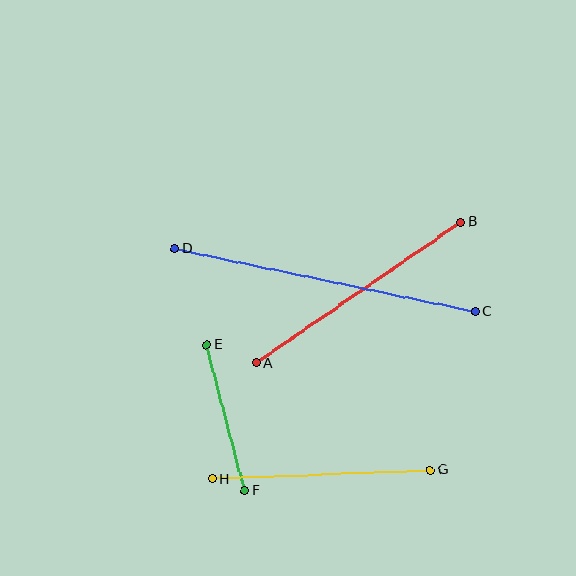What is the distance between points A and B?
The distance is approximately 248 pixels.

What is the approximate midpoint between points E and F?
The midpoint is at approximately (226, 418) pixels.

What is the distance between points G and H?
The distance is approximately 218 pixels.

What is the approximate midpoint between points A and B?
The midpoint is at approximately (359, 292) pixels.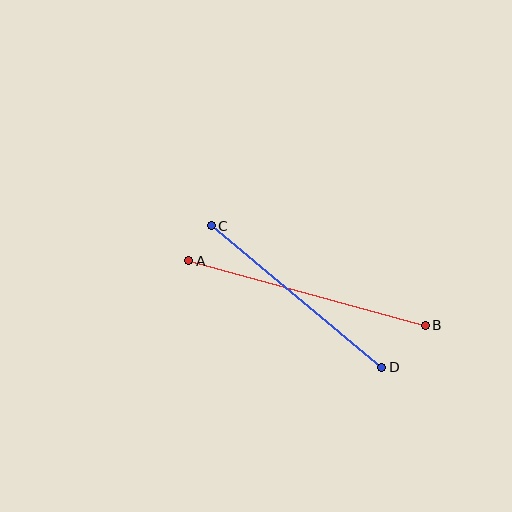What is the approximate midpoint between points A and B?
The midpoint is at approximately (307, 293) pixels.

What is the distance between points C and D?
The distance is approximately 222 pixels.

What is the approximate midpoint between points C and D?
The midpoint is at approximately (297, 296) pixels.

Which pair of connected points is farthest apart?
Points A and B are farthest apart.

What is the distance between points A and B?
The distance is approximately 245 pixels.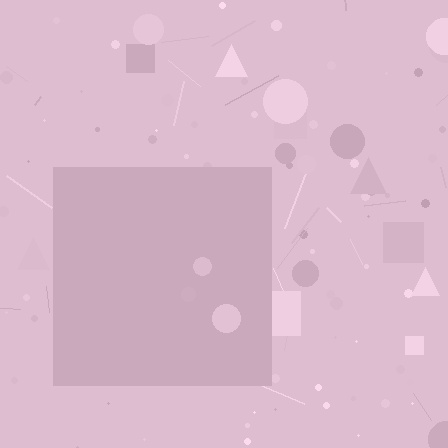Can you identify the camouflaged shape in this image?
The camouflaged shape is a square.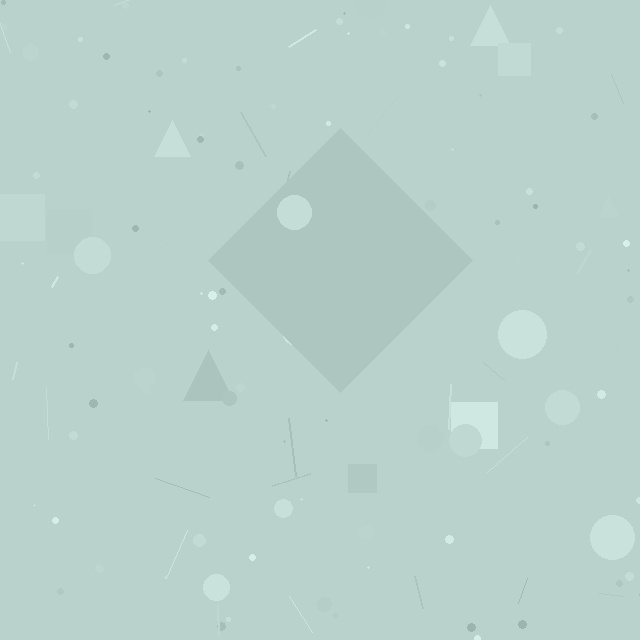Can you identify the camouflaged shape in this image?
The camouflaged shape is a diamond.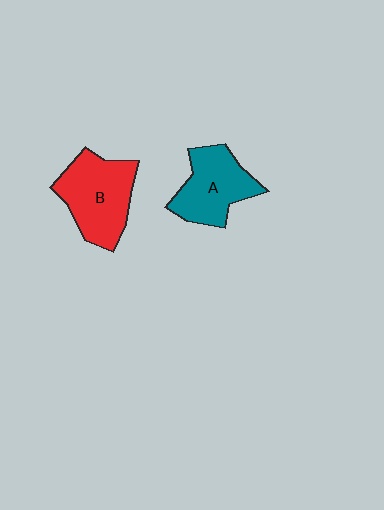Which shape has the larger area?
Shape B (red).